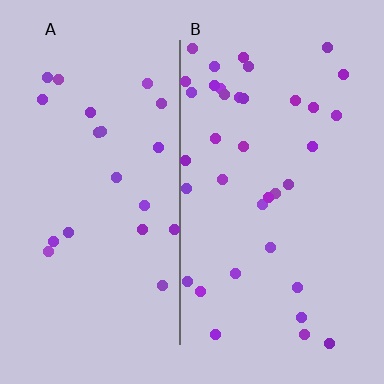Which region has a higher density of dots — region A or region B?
B (the right).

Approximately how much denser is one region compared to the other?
Approximately 1.7× — region B over region A.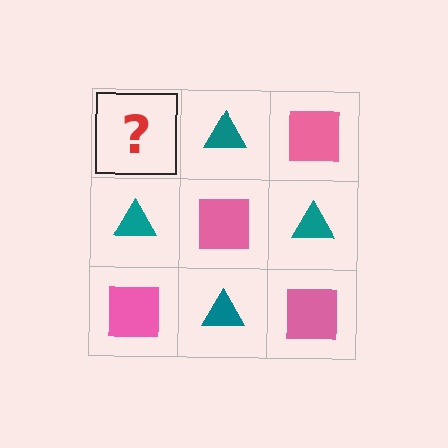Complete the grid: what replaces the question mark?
The question mark should be replaced with a pink square.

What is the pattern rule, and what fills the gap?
The rule is that it alternates pink square and teal triangle in a checkerboard pattern. The gap should be filled with a pink square.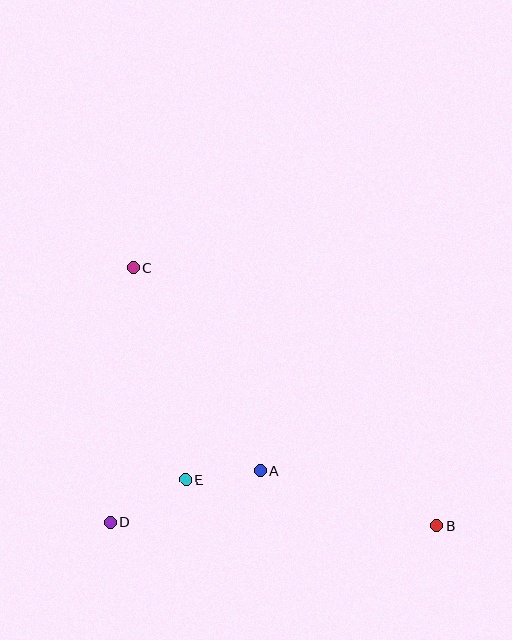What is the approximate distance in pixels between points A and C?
The distance between A and C is approximately 240 pixels.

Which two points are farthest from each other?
Points B and C are farthest from each other.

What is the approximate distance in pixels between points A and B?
The distance between A and B is approximately 185 pixels.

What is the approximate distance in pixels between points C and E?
The distance between C and E is approximately 219 pixels.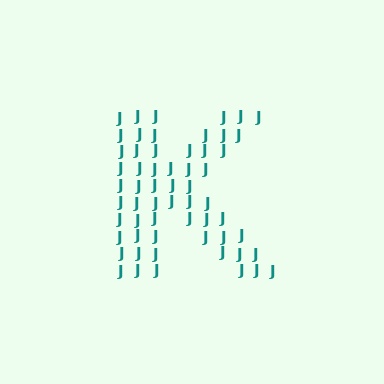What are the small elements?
The small elements are letter J's.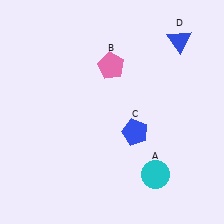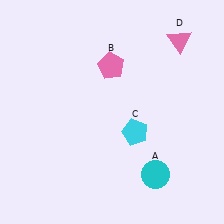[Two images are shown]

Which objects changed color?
C changed from blue to cyan. D changed from blue to pink.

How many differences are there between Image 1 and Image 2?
There are 2 differences between the two images.